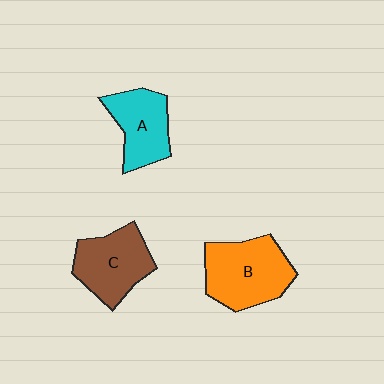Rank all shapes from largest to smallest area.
From largest to smallest: B (orange), C (brown), A (cyan).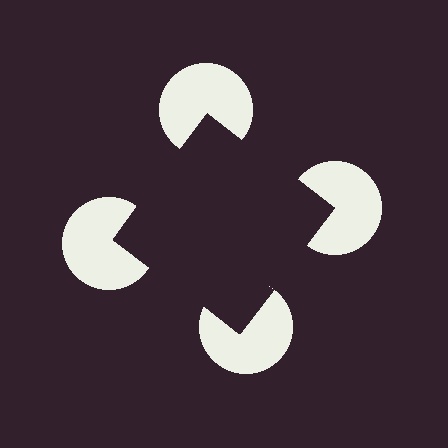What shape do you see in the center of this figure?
An illusory square — its edges are inferred from the aligned wedge cuts in the pac-man discs, not physically drawn.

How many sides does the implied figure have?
4 sides.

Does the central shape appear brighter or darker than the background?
It typically appears slightly darker than the background, even though no actual brightness change is drawn.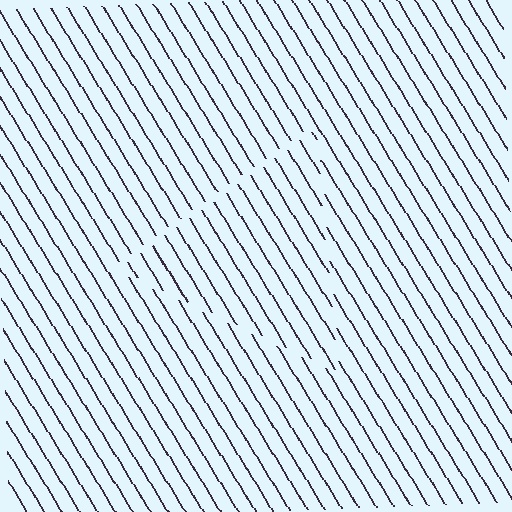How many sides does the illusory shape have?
3 sides — the line-ends trace a triangle.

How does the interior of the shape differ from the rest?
The interior of the shape contains the same grating, shifted by half a period — the contour is defined by the phase discontinuity where line-ends from the inner and outer gratings abut.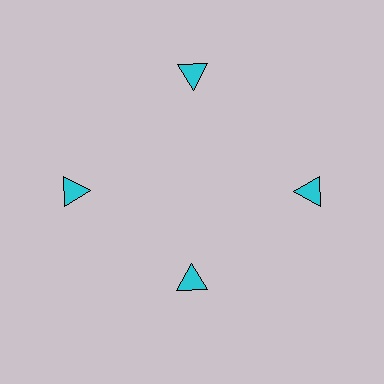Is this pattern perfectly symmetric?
No. The 4 cyan triangles are arranged in a ring, but one element near the 6 o'clock position is pulled inward toward the center, breaking the 4-fold rotational symmetry.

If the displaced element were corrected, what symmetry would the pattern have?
It would have 4-fold rotational symmetry — the pattern would map onto itself every 90 degrees.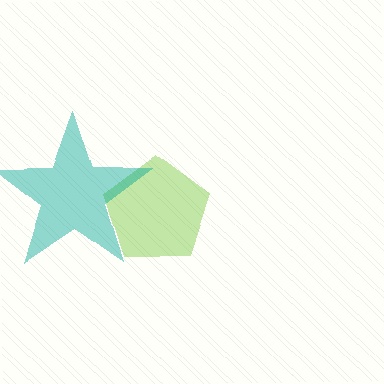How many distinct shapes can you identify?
There are 2 distinct shapes: a lime pentagon, a teal star.